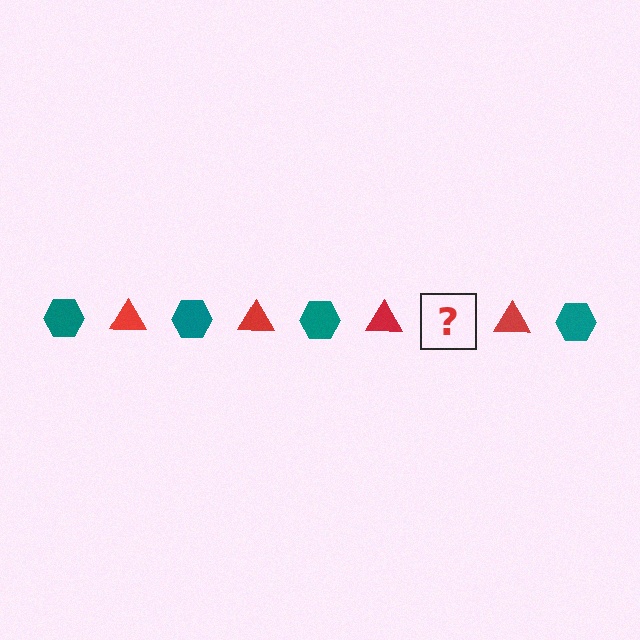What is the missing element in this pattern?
The missing element is a teal hexagon.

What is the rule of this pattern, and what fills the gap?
The rule is that the pattern alternates between teal hexagon and red triangle. The gap should be filled with a teal hexagon.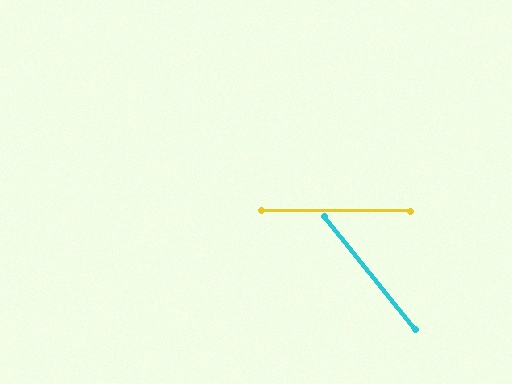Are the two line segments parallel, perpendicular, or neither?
Neither parallel nor perpendicular — they differ by about 51°.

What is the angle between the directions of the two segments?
Approximately 51 degrees.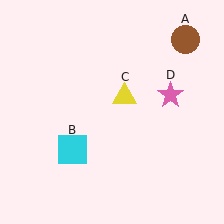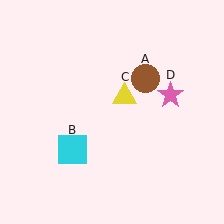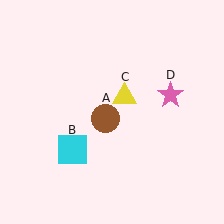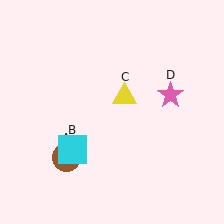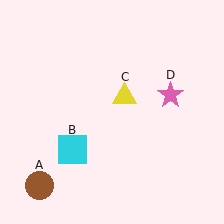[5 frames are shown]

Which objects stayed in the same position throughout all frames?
Cyan square (object B) and yellow triangle (object C) and pink star (object D) remained stationary.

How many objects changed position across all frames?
1 object changed position: brown circle (object A).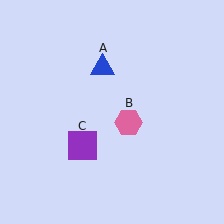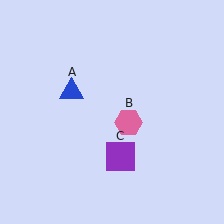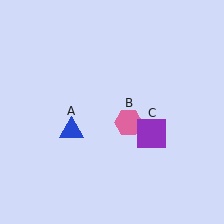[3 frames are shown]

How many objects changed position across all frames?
2 objects changed position: blue triangle (object A), purple square (object C).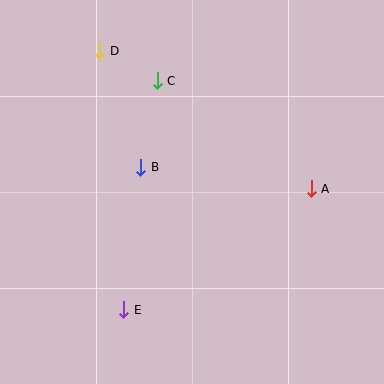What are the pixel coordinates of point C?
Point C is at (157, 81).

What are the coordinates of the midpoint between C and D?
The midpoint between C and D is at (129, 66).